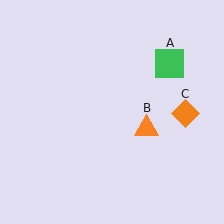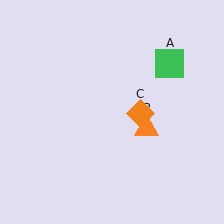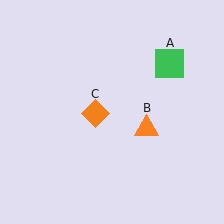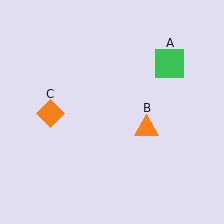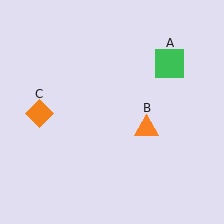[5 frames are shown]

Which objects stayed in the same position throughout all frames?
Green square (object A) and orange triangle (object B) remained stationary.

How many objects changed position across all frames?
1 object changed position: orange diamond (object C).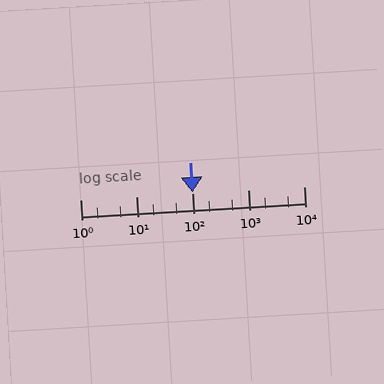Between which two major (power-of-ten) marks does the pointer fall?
The pointer is between 100 and 1000.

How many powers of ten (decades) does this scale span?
The scale spans 4 decades, from 1 to 10000.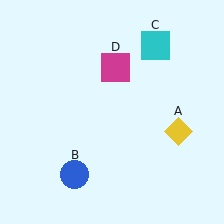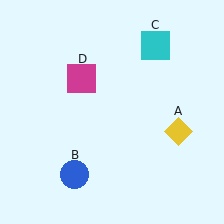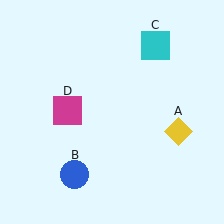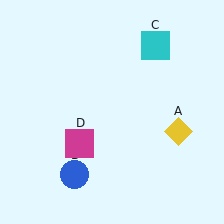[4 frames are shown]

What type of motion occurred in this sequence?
The magenta square (object D) rotated counterclockwise around the center of the scene.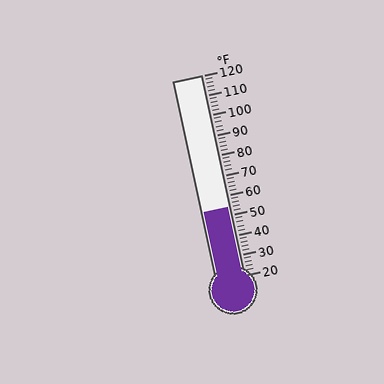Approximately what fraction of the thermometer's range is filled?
The thermometer is filled to approximately 35% of its range.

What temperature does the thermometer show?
The thermometer shows approximately 54°F.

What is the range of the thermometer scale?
The thermometer scale ranges from 20°F to 120°F.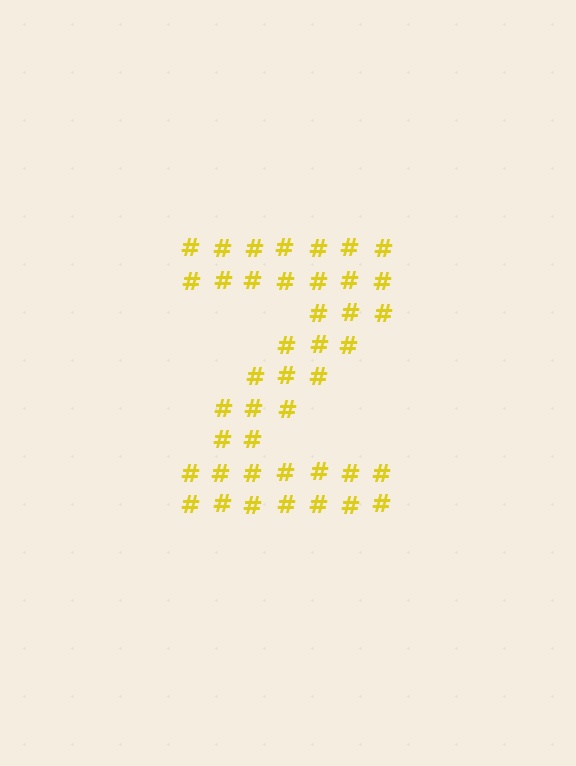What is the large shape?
The large shape is the letter Z.